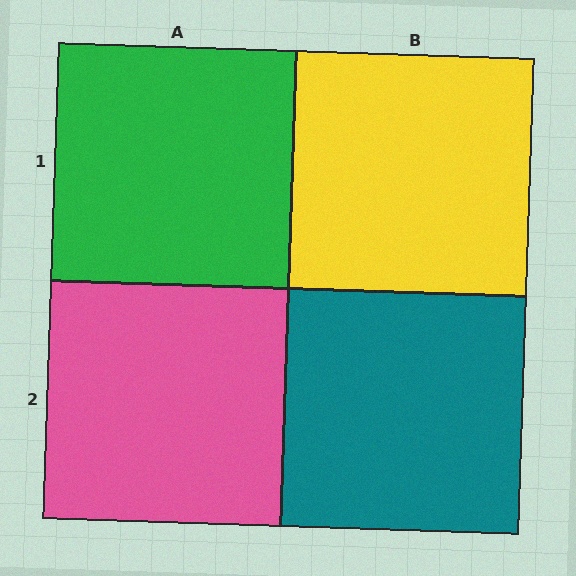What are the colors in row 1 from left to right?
Green, yellow.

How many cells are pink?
1 cell is pink.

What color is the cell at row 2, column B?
Teal.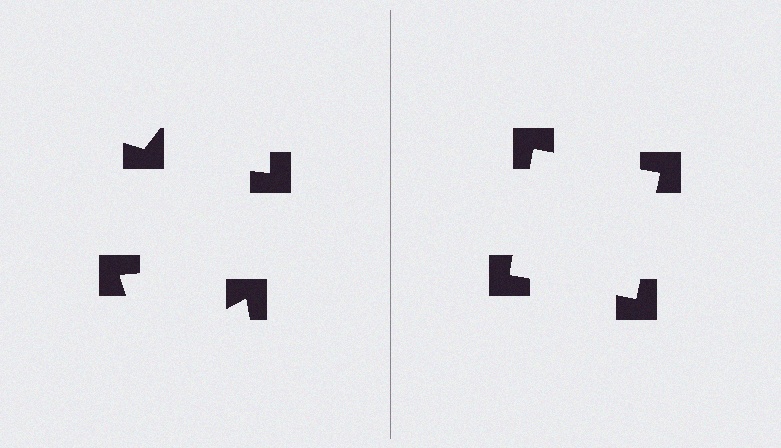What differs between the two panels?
The notched squares are positioned identically on both sides; only the wedge orientations differ. On the right they align to a square; on the left they are misaligned.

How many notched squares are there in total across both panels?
8 — 4 on each side.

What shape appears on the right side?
An illusory square.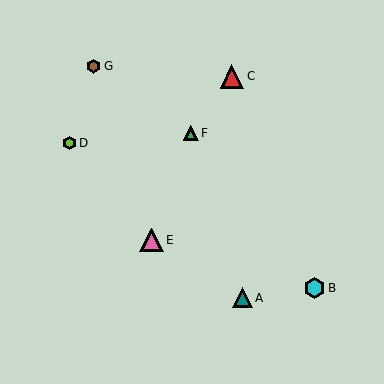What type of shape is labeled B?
Shape B is a cyan hexagon.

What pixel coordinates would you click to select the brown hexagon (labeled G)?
Click at (94, 66) to select the brown hexagon G.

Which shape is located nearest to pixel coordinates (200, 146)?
The green triangle (labeled F) at (191, 133) is nearest to that location.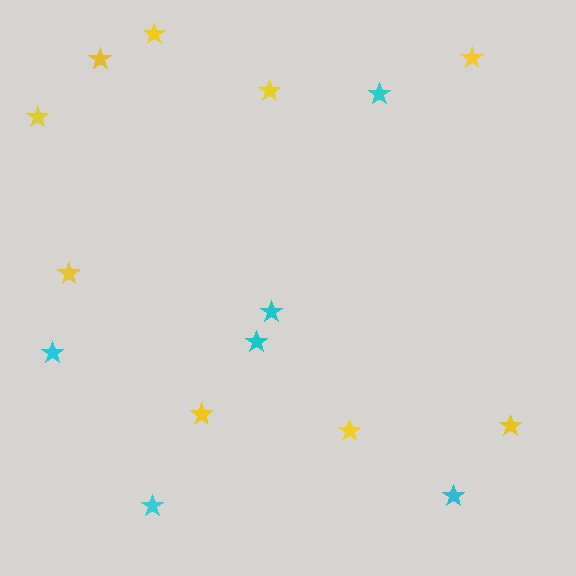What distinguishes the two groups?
There are 2 groups: one group of yellow stars (9) and one group of cyan stars (6).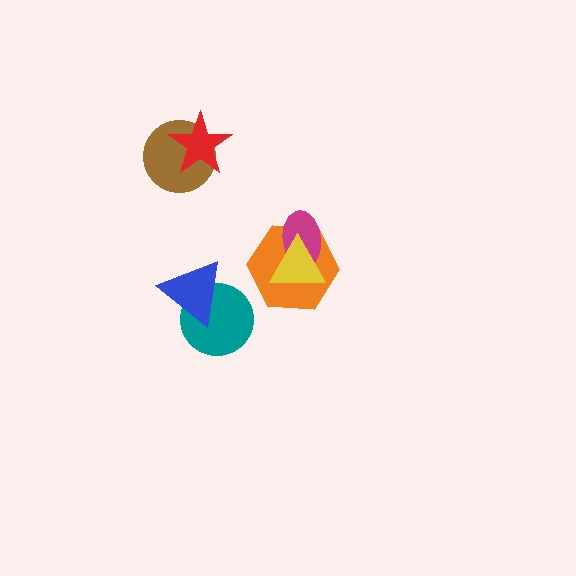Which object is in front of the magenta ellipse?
The yellow triangle is in front of the magenta ellipse.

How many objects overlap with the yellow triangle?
2 objects overlap with the yellow triangle.